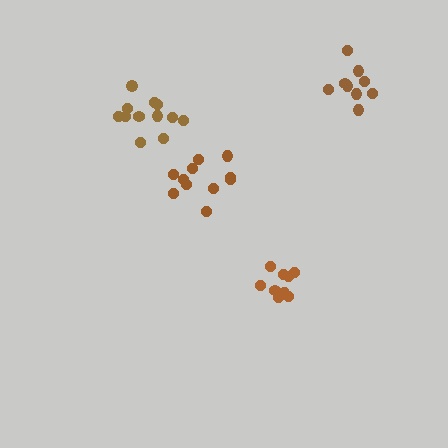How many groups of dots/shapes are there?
There are 4 groups.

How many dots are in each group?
Group 1: 12 dots, Group 2: 9 dots, Group 3: 9 dots, Group 4: 11 dots (41 total).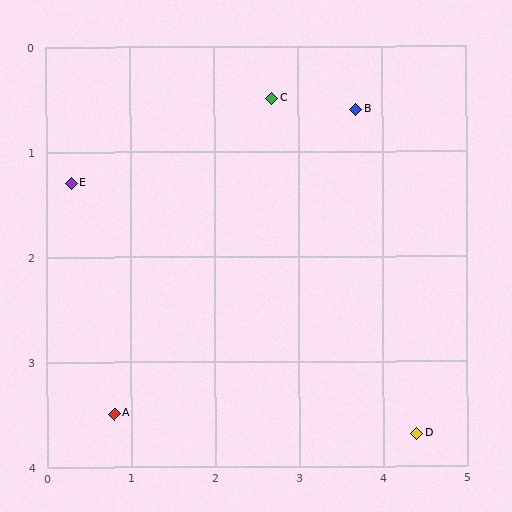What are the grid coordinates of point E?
Point E is at approximately (0.3, 1.3).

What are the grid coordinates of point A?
Point A is at approximately (0.8, 3.5).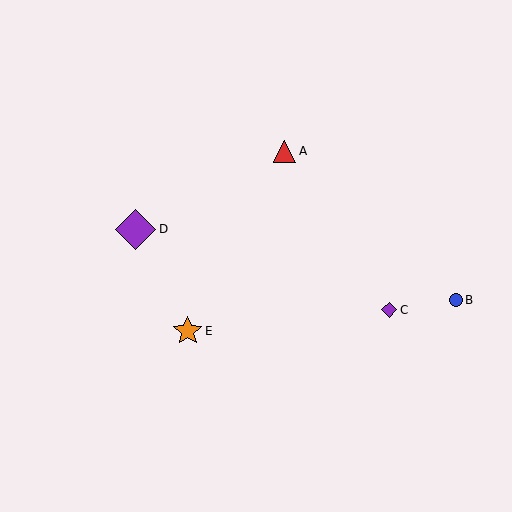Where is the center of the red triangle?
The center of the red triangle is at (285, 151).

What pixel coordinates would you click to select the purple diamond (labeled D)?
Click at (135, 230) to select the purple diamond D.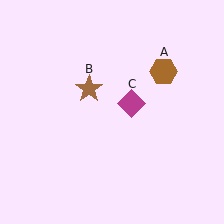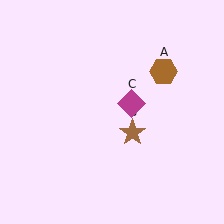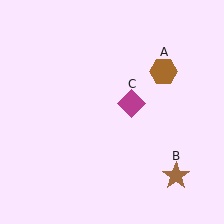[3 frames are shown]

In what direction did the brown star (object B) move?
The brown star (object B) moved down and to the right.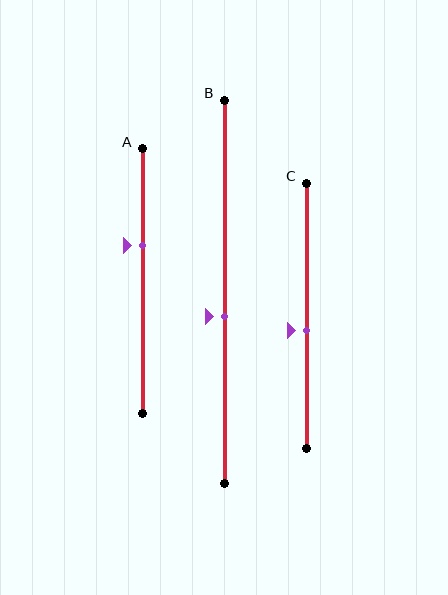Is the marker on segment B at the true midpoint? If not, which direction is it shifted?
No, the marker on segment B is shifted downward by about 6% of the segment length.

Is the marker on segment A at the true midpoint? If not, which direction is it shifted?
No, the marker on segment A is shifted upward by about 13% of the segment length.